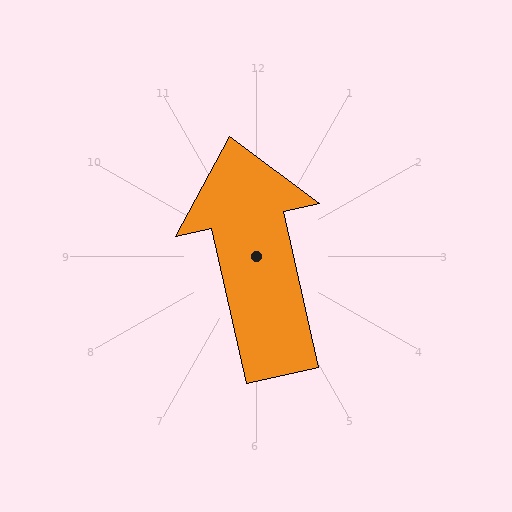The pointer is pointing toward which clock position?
Roughly 12 o'clock.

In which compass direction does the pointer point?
North.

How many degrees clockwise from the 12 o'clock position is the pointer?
Approximately 347 degrees.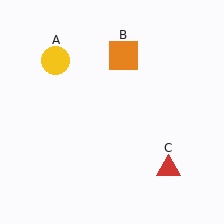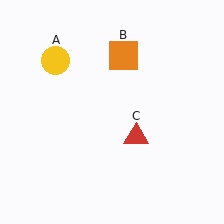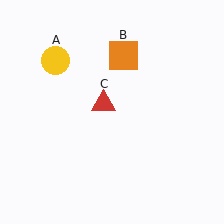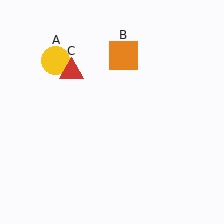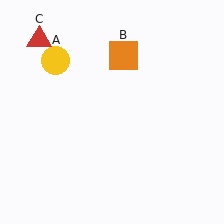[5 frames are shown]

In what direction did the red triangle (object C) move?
The red triangle (object C) moved up and to the left.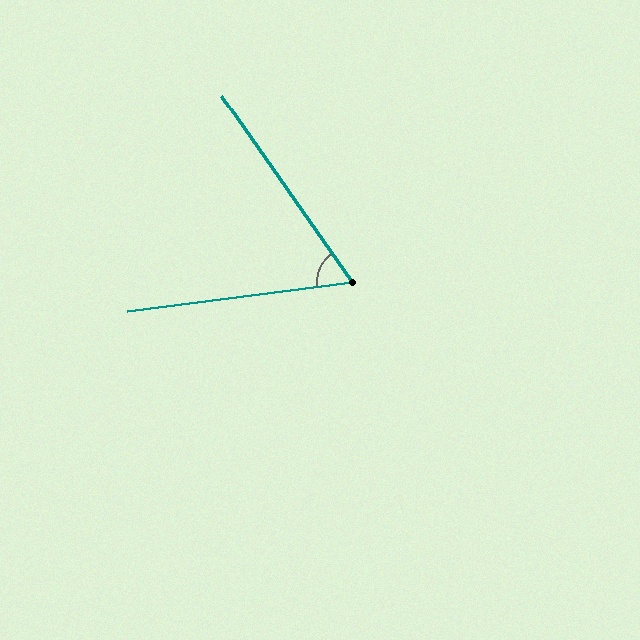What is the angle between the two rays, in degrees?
Approximately 62 degrees.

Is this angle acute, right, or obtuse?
It is acute.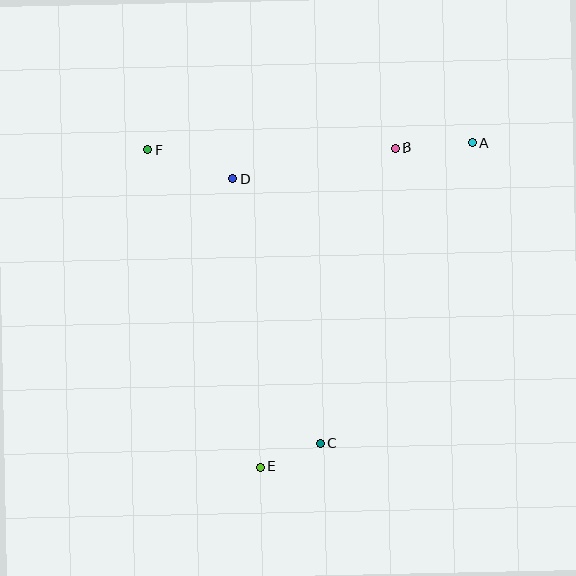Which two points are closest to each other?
Points C and E are closest to each other.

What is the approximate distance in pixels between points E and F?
The distance between E and F is approximately 336 pixels.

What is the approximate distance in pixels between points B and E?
The distance between B and E is approximately 346 pixels.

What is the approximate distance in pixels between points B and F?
The distance between B and F is approximately 247 pixels.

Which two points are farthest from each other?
Points A and E are farthest from each other.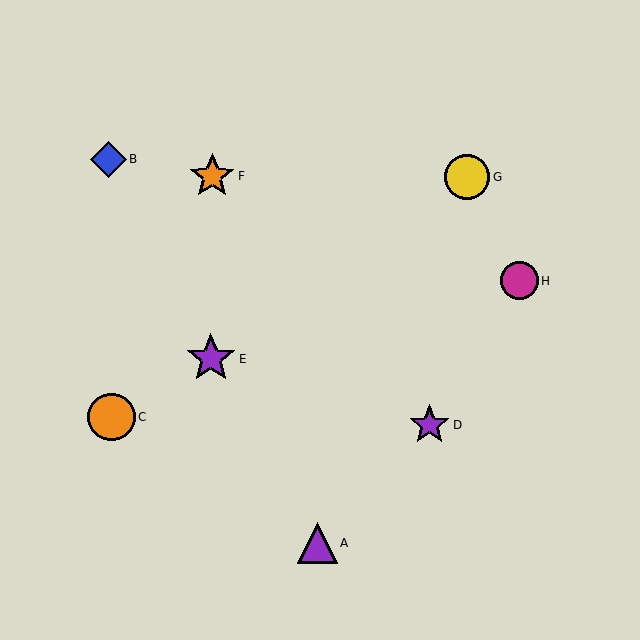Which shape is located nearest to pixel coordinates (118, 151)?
The blue diamond (labeled B) at (108, 159) is nearest to that location.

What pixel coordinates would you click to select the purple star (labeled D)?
Click at (429, 425) to select the purple star D.